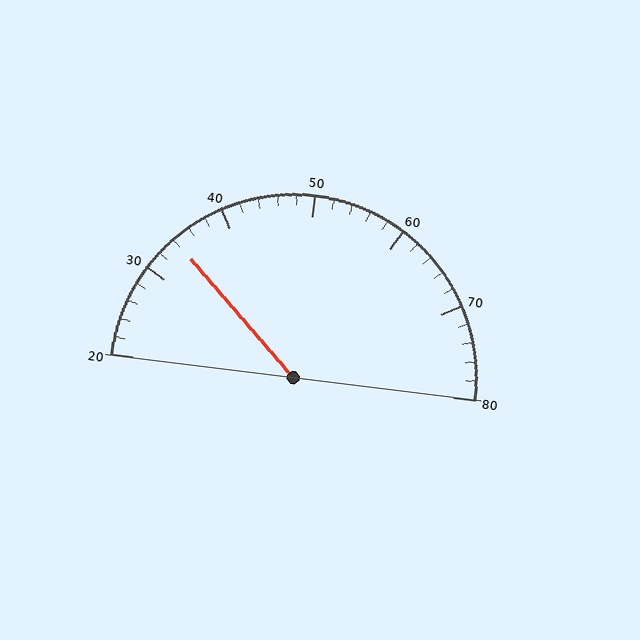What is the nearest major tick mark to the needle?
The nearest major tick mark is 30.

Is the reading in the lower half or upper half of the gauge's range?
The reading is in the lower half of the range (20 to 80).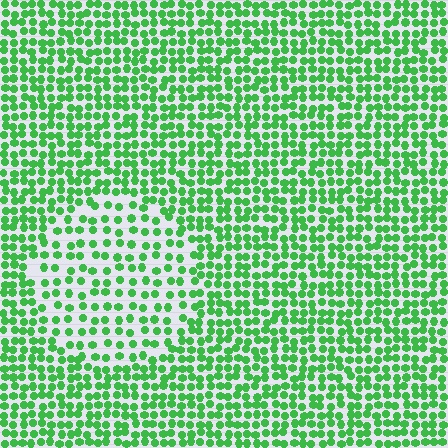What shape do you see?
I see a circle.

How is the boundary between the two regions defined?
The boundary is defined by a change in element density (approximately 1.8x ratio). All elements are the same color, size, and shape.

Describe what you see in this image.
The image contains small green elements arranged at two different densities. A circle-shaped region is visible where the elements are less densely packed than the surrounding area.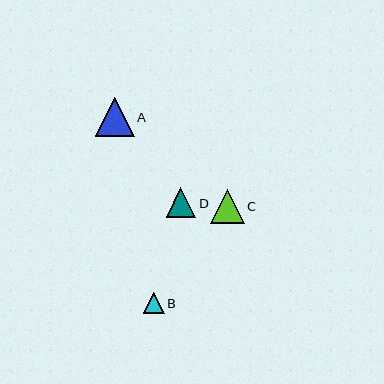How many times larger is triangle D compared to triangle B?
Triangle D is approximately 1.4 times the size of triangle B.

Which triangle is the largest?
Triangle A is the largest with a size of approximately 39 pixels.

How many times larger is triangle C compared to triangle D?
Triangle C is approximately 1.1 times the size of triangle D.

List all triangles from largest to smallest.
From largest to smallest: A, C, D, B.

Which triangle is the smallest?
Triangle B is the smallest with a size of approximately 21 pixels.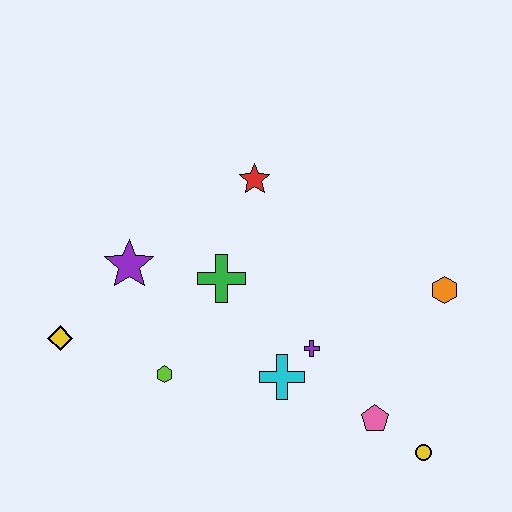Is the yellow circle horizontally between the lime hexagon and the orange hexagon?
Yes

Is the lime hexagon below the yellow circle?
No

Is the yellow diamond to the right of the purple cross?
No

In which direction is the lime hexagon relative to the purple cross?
The lime hexagon is to the left of the purple cross.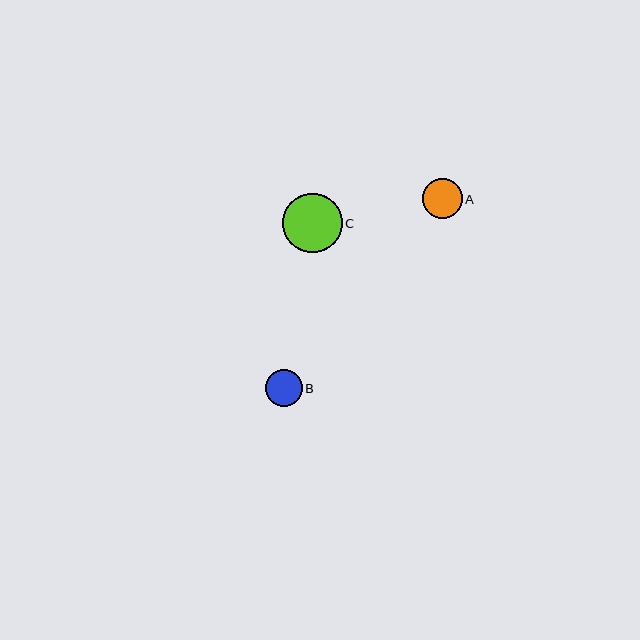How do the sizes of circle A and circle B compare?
Circle A and circle B are approximately the same size.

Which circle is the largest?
Circle C is the largest with a size of approximately 60 pixels.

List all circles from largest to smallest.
From largest to smallest: C, A, B.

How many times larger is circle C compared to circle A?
Circle C is approximately 1.5 times the size of circle A.